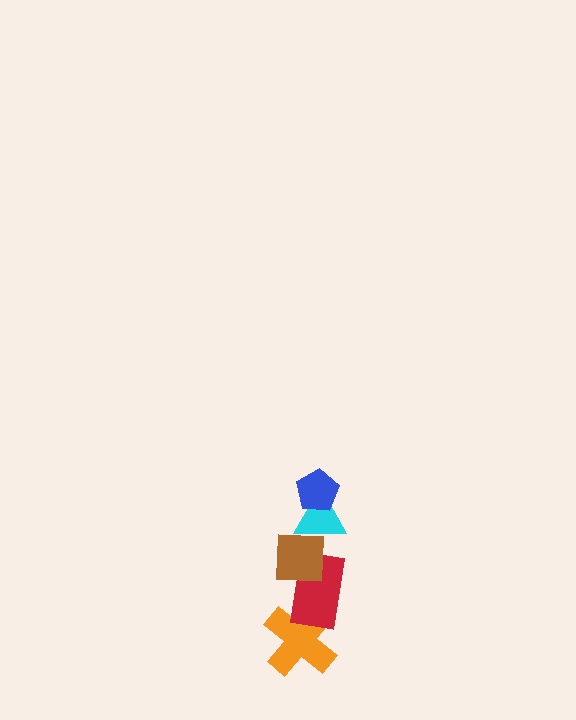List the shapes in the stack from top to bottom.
From top to bottom: the blue pentagon, the cyan triangle, the brown square, the red rectangle, the orange cross.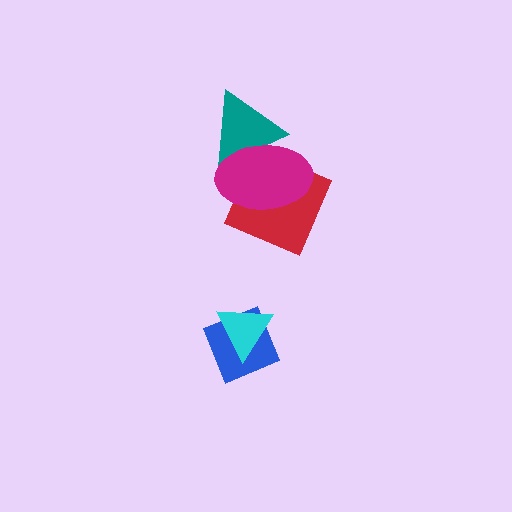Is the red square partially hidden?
Yes, it is partially covered by another shape.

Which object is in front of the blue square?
The cyan triangle is in front of the blue square.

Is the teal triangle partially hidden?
Yes, it is partially covered by another shape.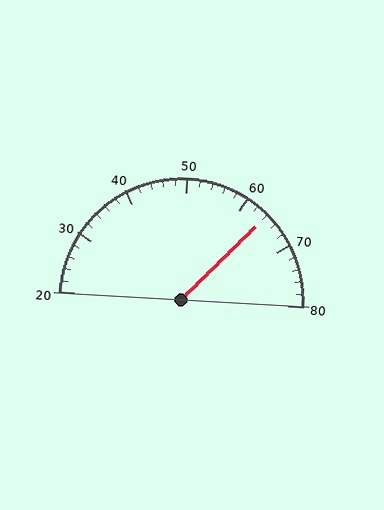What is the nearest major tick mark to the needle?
The nearest major tick mark is 60.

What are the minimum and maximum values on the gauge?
The gauge ranges from 20 to 80.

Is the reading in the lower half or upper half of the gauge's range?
The reading is in the upper half of the range (20 to 80).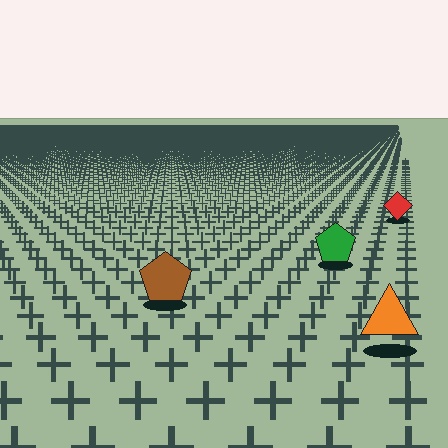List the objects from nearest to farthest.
From nearest to farthest: the orange triangle, the brown pentagon, the green pentagon, the red diamond.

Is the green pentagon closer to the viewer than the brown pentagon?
No. The brown pentagon is closer — you can tell from the texture gradient: the ground texture is coarser near it.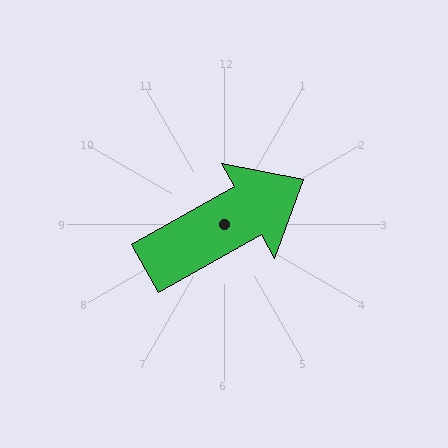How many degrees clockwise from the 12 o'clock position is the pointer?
Approximately 61 degrees.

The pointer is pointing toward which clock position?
Roughly 2 o'clock.